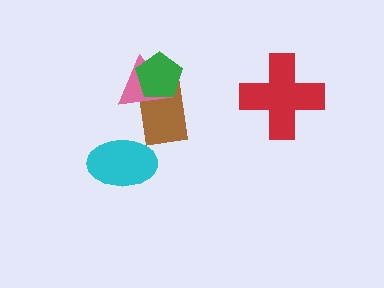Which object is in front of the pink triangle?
The green pentagon is in front of the pink triangle.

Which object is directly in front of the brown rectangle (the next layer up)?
The pink triangle is directly in front of the brown rectangle.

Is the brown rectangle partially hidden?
Yes, it is partially covered by another shape.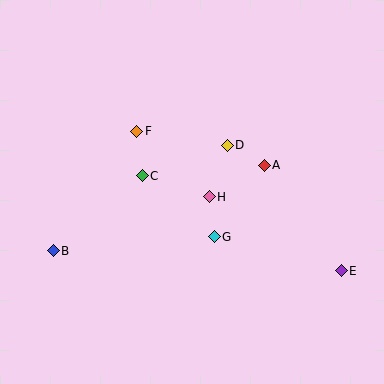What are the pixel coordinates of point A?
Point A is at (264, 165).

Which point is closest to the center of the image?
Point H at (209, 197) is closest to the center.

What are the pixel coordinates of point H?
Point H is at (209, 197).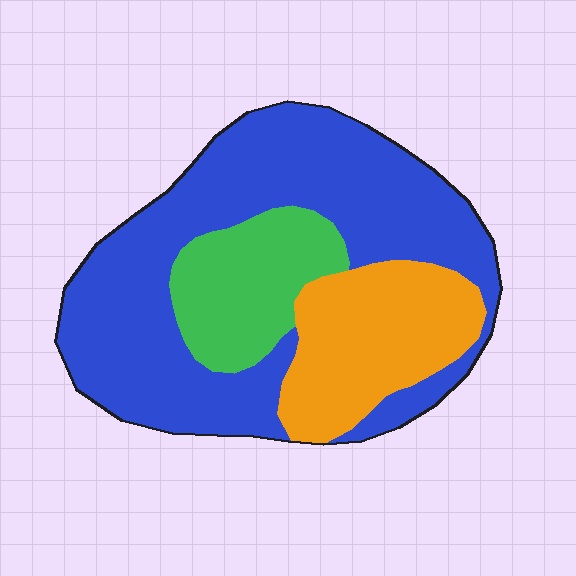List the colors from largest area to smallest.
From largest to smallest: blue, orange, green.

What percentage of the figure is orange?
Orange takes up about one quarter (1/4) of the figure.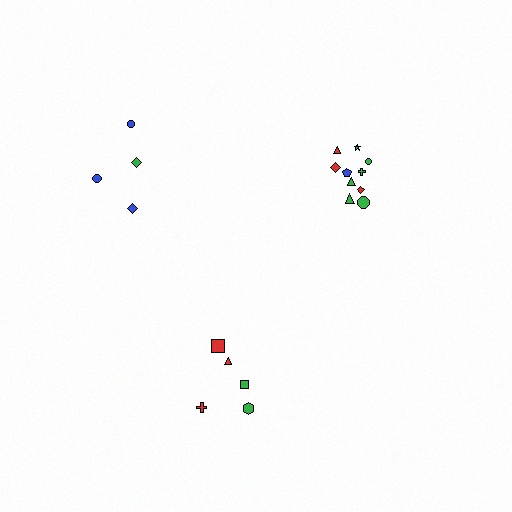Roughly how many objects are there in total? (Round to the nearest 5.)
Roughly 20 objects in total.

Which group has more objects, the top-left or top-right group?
The top-right group.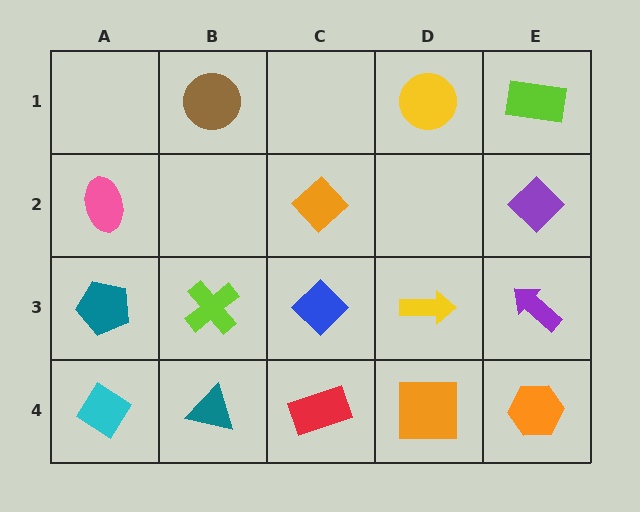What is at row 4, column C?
A red rectangle.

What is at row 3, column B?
A lime cross.